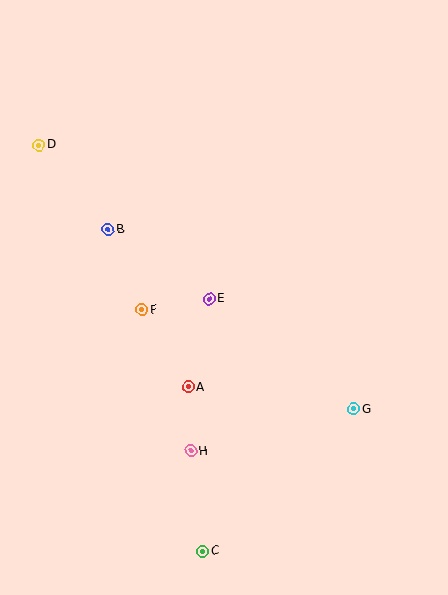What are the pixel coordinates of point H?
Point H is at (191, 451).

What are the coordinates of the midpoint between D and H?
The midpoint between D and H is at (115, 298).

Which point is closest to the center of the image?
Point E at (209, 299) is closest to the center.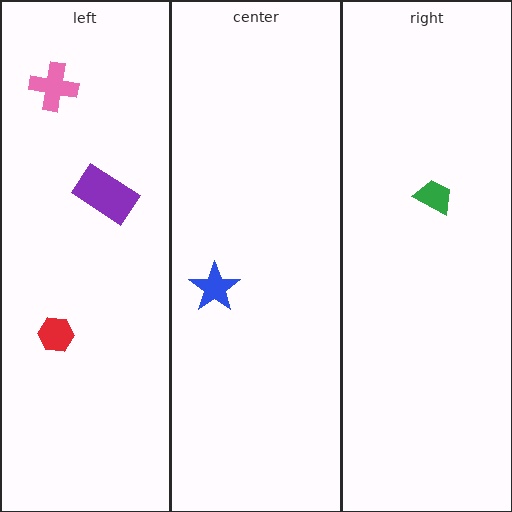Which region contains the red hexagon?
The left region.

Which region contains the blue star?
The center region.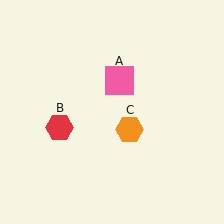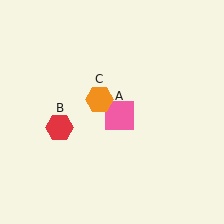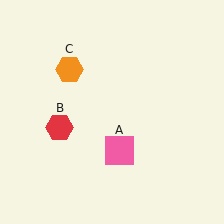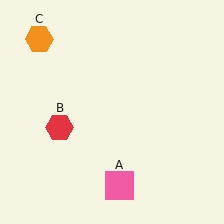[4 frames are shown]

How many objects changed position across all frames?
2 objects changed position: pink square (object A), orange hexagon (object C).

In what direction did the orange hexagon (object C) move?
The orange hexagon (object C) moved up and to the left.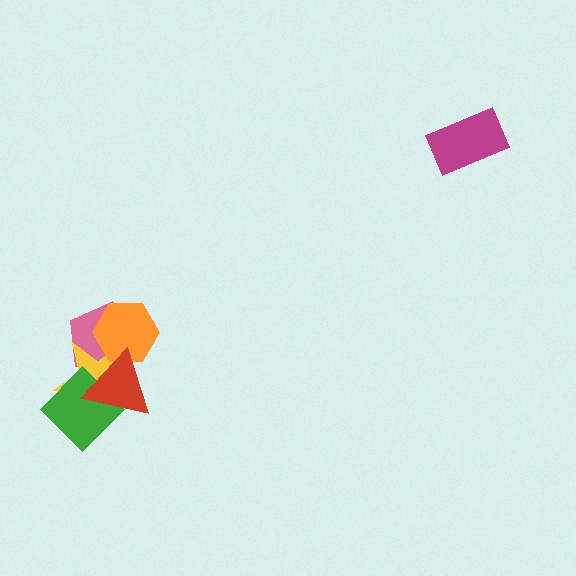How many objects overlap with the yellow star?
4 objects overlap with the yellow star.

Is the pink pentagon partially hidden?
Yes, it is partially covered by another shape.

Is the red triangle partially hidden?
No, no other shape covers it.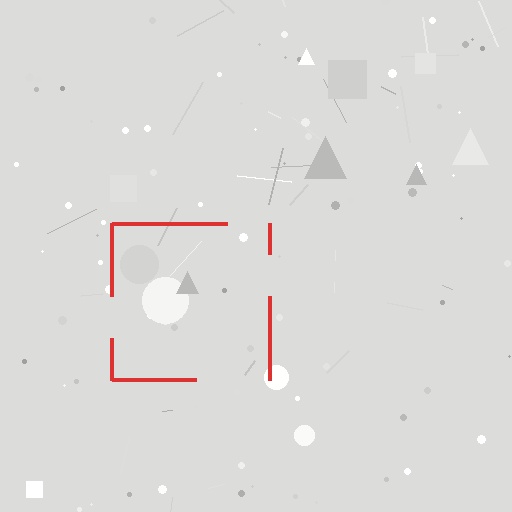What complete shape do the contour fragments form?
The contour fragments form a square.